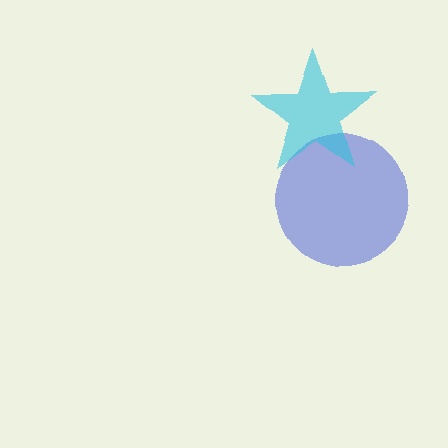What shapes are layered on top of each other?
The layered shapes are: a blue circle, a cyan star.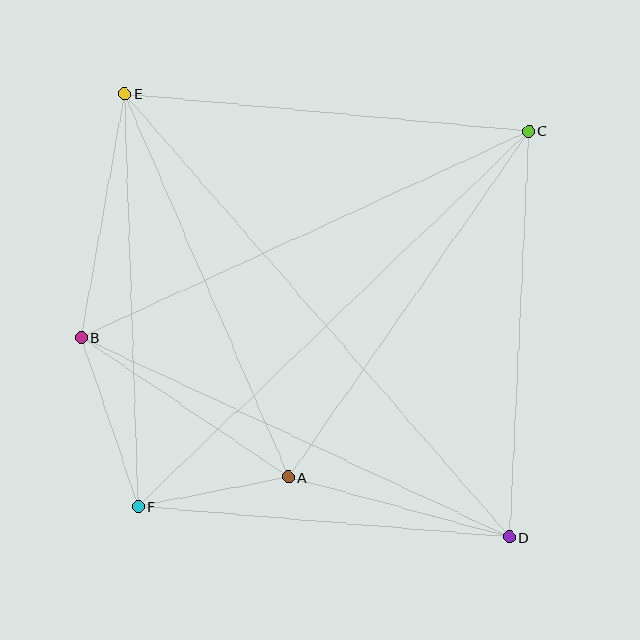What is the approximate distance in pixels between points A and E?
The distance between A and E is approximately 417 pixels.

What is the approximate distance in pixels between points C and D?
The distance between C and D is approximately 407 pixels.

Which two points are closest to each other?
Points A and F are closest to each other.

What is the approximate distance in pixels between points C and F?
The distance between C and F is approximately 542 pixels.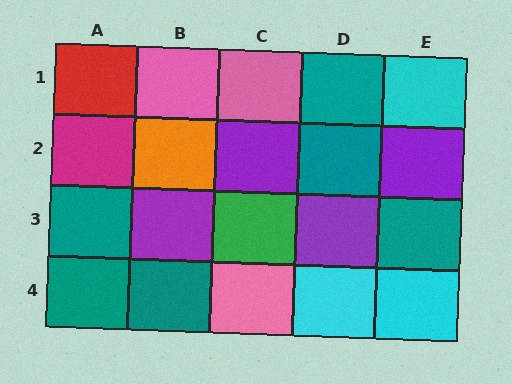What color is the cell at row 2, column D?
Teal.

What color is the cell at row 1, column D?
Teal.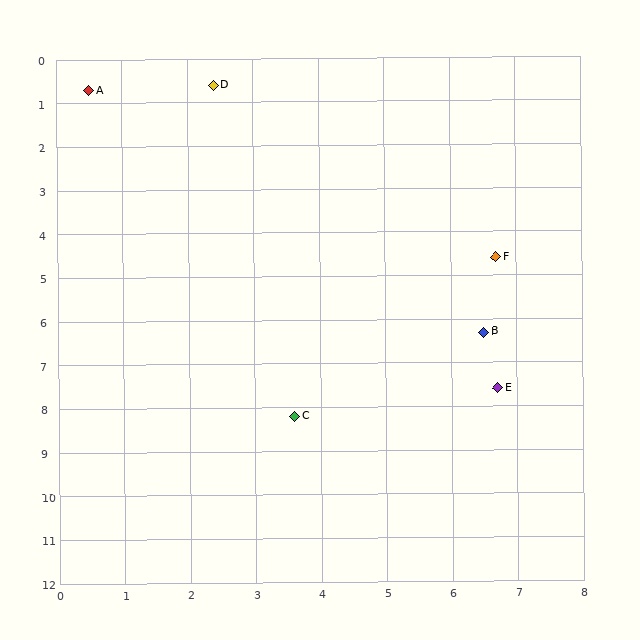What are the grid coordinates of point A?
Point A is at approximately (0.5, 0.7).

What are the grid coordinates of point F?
Point F is at approximately (6.7, 4.6).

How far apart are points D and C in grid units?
Points D and C are about 7.7 grid units apart.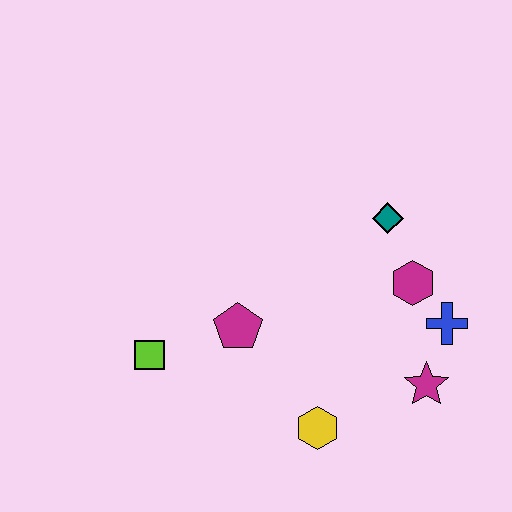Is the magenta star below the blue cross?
Yes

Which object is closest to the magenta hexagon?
The blue cross is closest to the magenta hexagon.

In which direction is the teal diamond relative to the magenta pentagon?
The teal diamond is to the right of the magenta pentagon.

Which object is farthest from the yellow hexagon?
The teal diamond is farthest from the yellow hexagon.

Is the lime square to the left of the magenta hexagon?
Yes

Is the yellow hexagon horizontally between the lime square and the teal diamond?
Yes